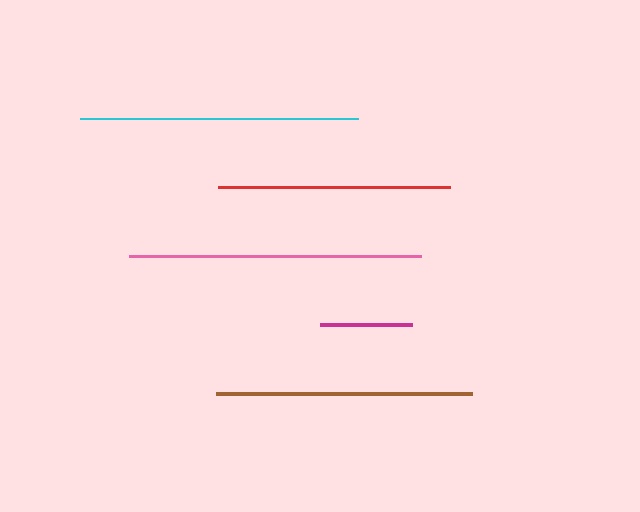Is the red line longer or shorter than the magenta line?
The red line is longer than the magenta line.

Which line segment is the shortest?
The magenta line is the shortest at approximately 93 pixels.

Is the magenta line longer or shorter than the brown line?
The brown line is longer than the magenta line.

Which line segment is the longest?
The pink line is the longest at approximately 292 pixels.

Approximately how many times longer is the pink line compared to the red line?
The pink line is approximately 1.3 times the length of the red line.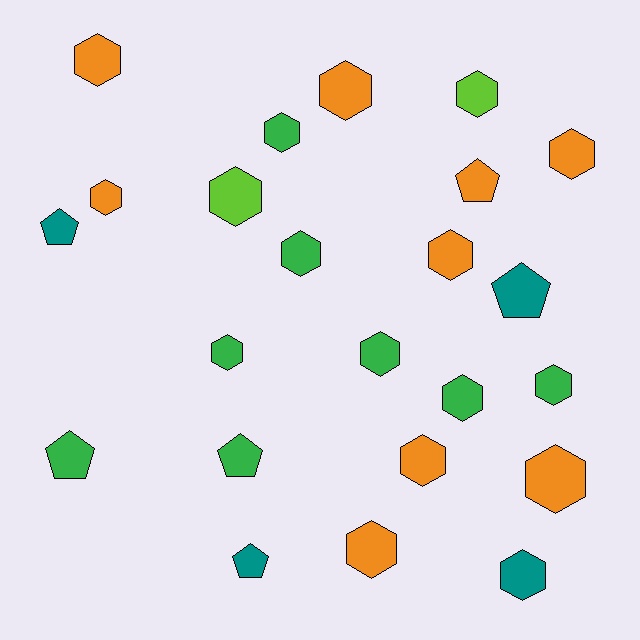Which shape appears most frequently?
Hexagon, with 17 objects.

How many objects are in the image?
There are 23 objects.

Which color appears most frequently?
Orange, with 9 objects.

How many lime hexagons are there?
There are 2 lime hexagons.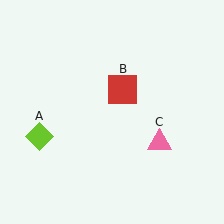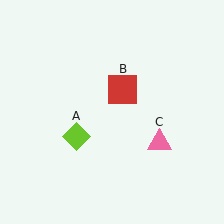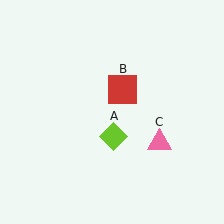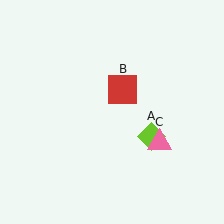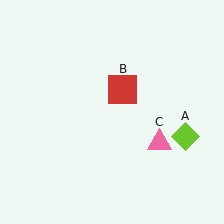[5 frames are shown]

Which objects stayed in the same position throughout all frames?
Red square (object B) and pink triangle (object C) remained stationary.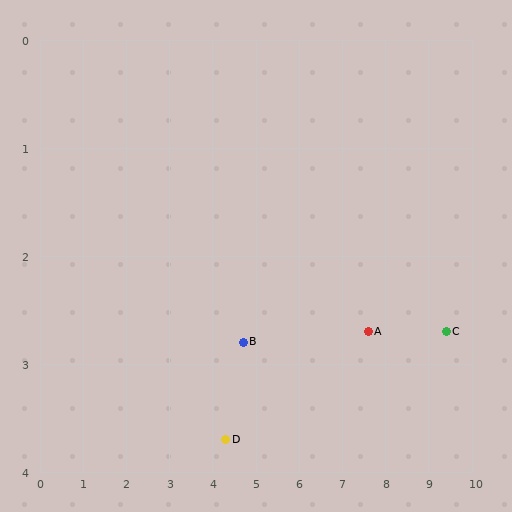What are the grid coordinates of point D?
Point D is at approximately (4.3, 3.7).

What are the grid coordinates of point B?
Point B is at approximately (4.7, 2.8).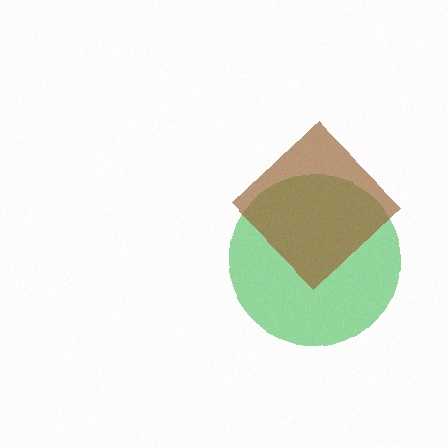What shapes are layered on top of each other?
The layered shapes are: a green circle, a brown diamond.